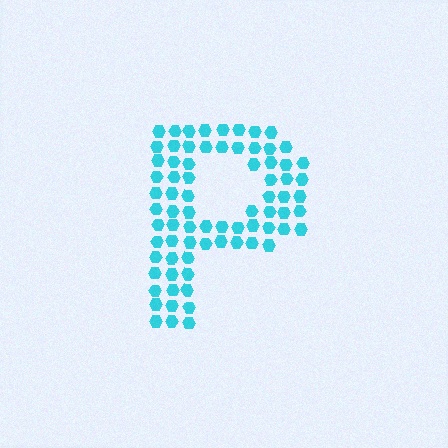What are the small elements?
The small elements are hexagons.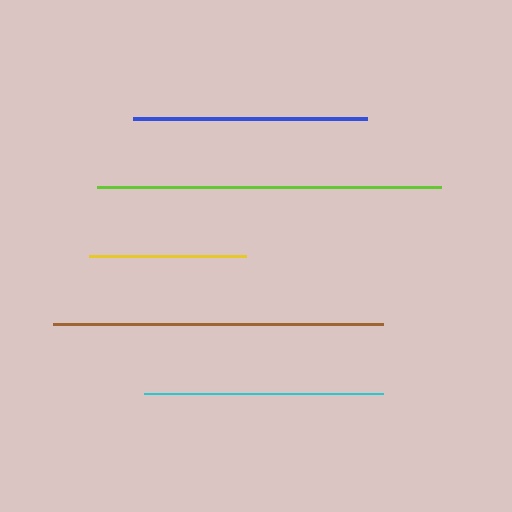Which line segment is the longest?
The lime line is the longest at approximately 344 pixels.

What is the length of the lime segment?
The lime segment is approximately 344 pixels long.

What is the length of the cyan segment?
The cyan segment is approximately 239 pixels long.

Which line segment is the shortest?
The yellow line is the shortest at approximately 158 pixels.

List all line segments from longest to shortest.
From longest to shortest: lime, brown, cyan, blue, yellow.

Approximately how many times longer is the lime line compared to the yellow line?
The lime line is approximately 2.2 times the length of the yellow line.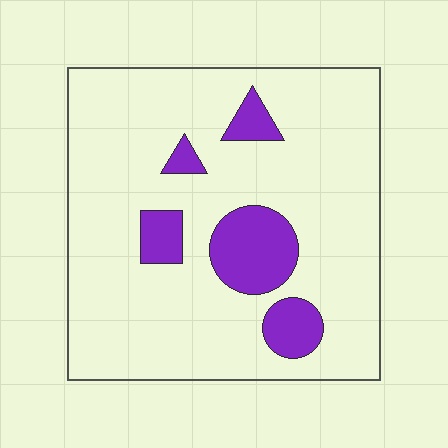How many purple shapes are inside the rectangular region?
5.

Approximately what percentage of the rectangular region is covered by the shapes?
Approximately 15%.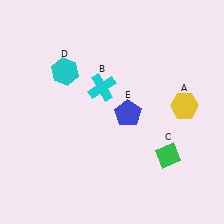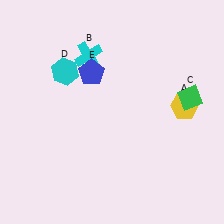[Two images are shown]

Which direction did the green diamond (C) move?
The green diamond (C) moved up.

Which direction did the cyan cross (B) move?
The cyan cross (B) moved up.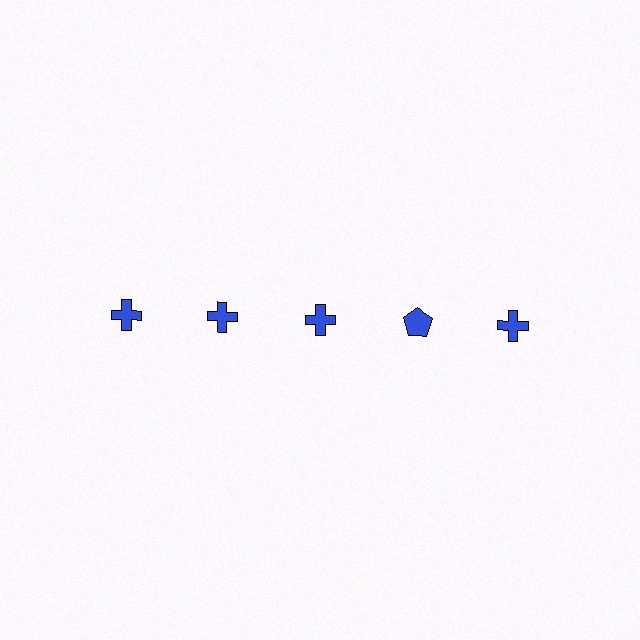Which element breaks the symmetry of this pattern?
The blue pentagon in the top row, second from right column breaks the symmetry. All other shapes are blue crosses.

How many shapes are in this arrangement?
There are 5 shapes arranged in a grid pattern.